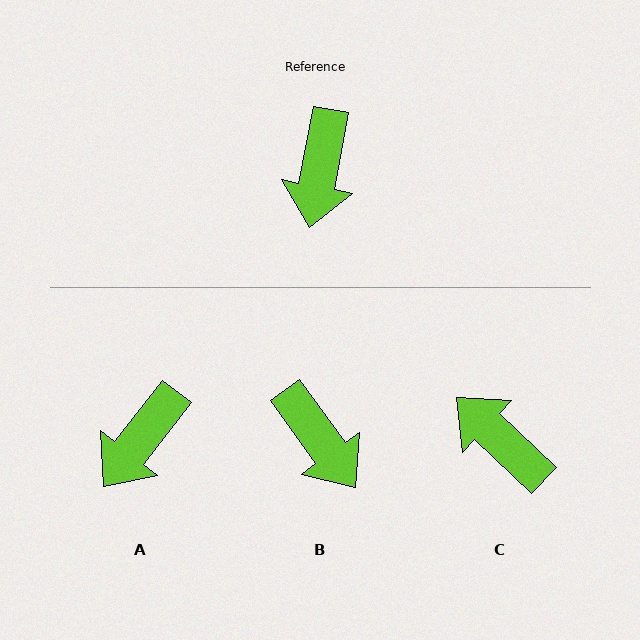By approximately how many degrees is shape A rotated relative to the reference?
Approximately 27 degrees clockwise.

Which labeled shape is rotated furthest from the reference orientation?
C, about 123 degrees away.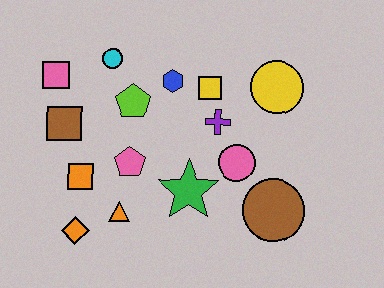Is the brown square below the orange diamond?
No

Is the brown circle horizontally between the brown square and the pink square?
No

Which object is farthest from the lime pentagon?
The brown circle is farthest from the lime pentagon.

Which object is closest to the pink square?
The brown square is closest to the pink square.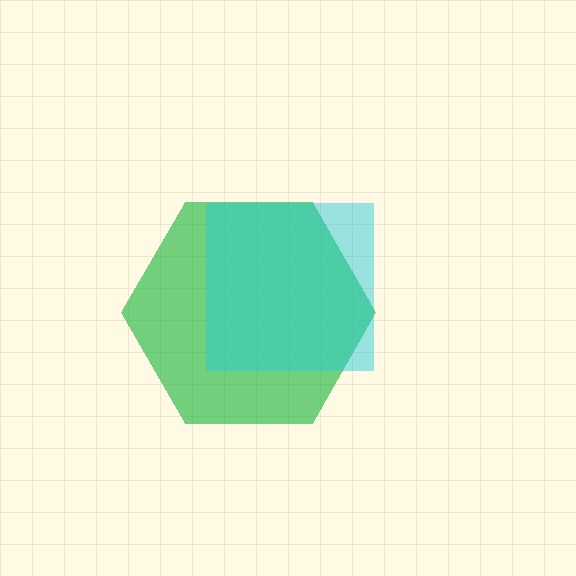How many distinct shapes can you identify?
There are 2 distinct shapes: a green hexagon, a cyan square.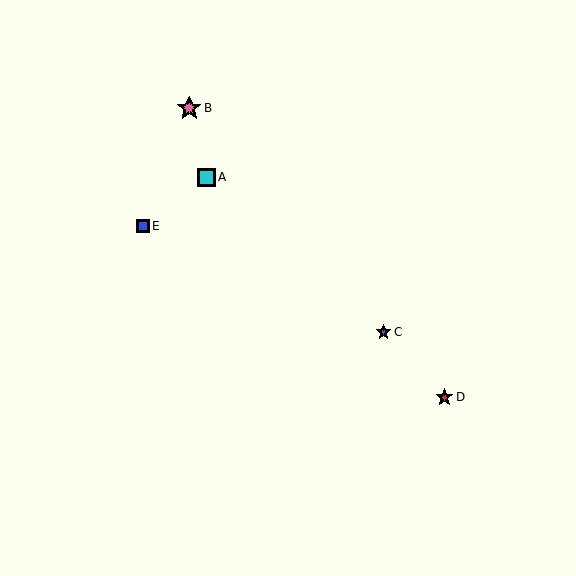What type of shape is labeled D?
Shape D is a red star.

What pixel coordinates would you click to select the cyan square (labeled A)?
Click at (206, 177) to select the cyan square A.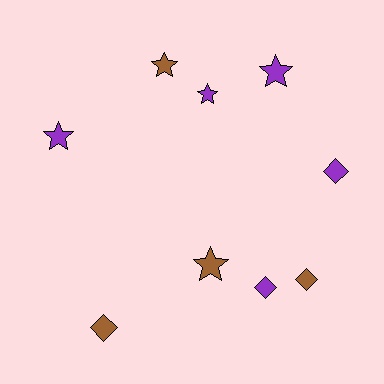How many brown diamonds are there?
There are 2 brown diamonds.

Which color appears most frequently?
Purple, with 5 objects.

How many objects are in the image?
There are 9 objects.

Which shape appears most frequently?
Star, with 5 objects.